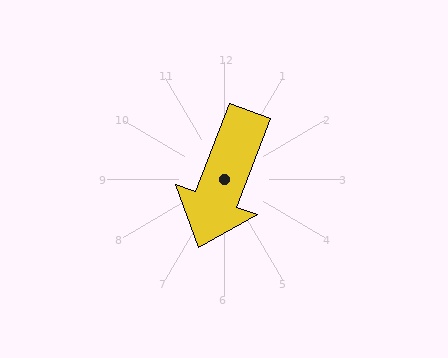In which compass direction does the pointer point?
South.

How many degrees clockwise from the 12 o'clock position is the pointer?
Approximately 201 degrees.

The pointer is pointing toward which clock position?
Roughly 7 o'clock.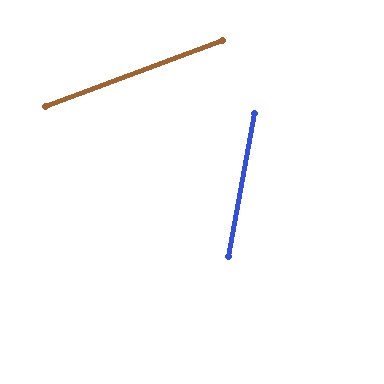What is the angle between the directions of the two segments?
Approximately 59 degrees.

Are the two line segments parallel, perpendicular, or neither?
Neither parallel nor perpendicular — they differ by about 59°.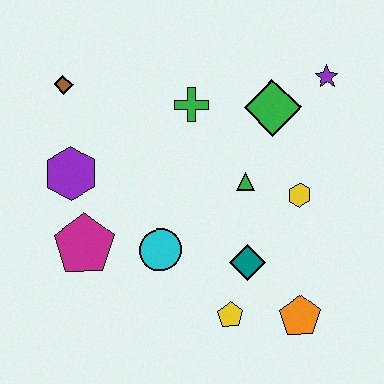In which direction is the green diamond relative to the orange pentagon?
The green diamond is above the orange pentagon.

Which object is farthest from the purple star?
The magenta pentagon is farthest from the purple star.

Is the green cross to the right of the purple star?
No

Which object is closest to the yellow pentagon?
The teal diamond is closest to the yellow pentagon.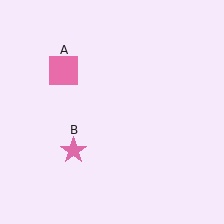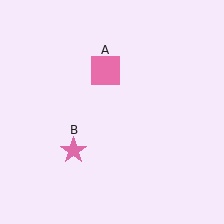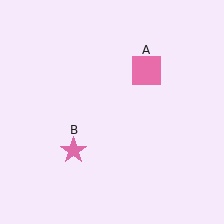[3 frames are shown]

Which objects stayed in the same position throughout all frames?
Pink star (object B) remained stationary.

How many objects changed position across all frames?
1 object changed position: pink square (object A).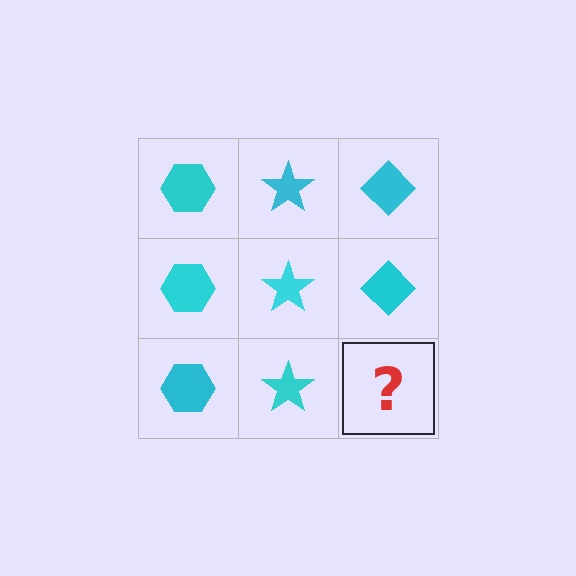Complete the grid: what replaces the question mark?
The question mark should be replaced with a cyan diamond.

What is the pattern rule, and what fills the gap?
The rule is that each column has a consistent shape. The gap should be filled with a cyan diamond.